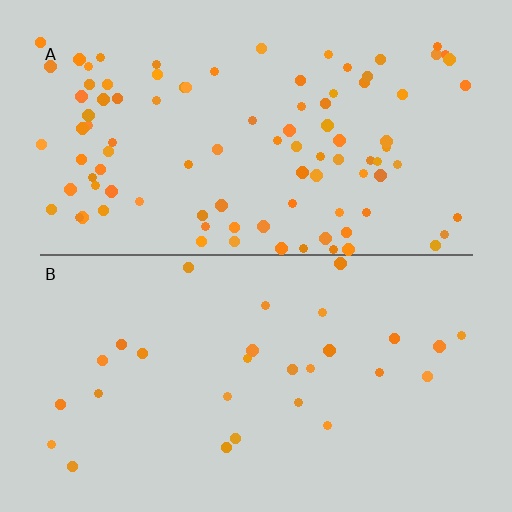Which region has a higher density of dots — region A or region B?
A (the top).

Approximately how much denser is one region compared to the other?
Approximately 3.4× — region A over region B.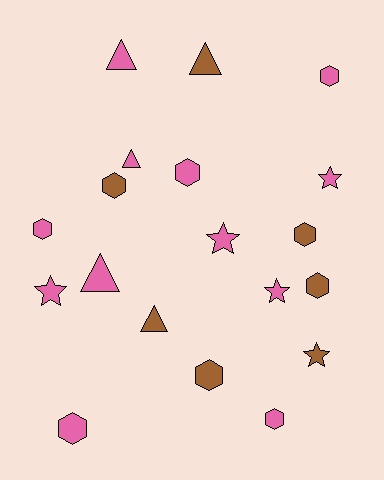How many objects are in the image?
There are 19 objects.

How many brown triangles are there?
There are 2 brown triangles.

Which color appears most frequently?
Pink, with 12 objects.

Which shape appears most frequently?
Hexagon, with 9 objects.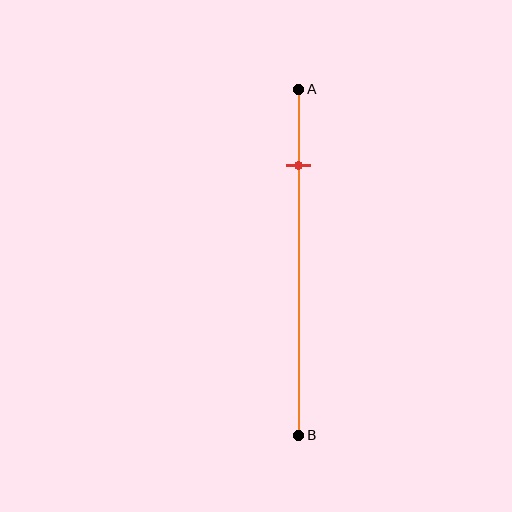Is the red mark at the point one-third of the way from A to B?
No, the mark is at about 20% from A, not at the 33% one-third point.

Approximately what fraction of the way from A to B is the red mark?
The red mark is approximately 20% of the way from A to B.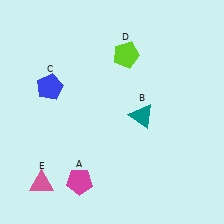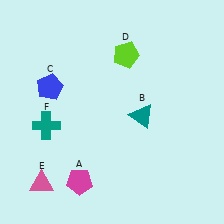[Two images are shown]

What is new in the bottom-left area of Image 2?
A teal cross (F) was added in the bottom-left area of Image 2.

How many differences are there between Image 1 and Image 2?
There is 1 difference between the two images.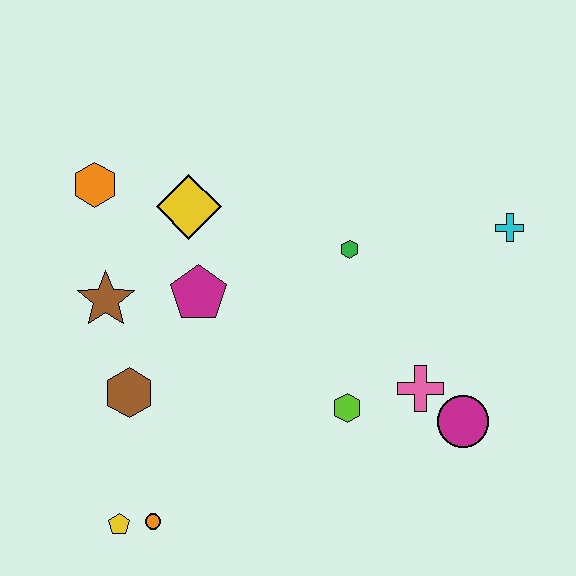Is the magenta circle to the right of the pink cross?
Yes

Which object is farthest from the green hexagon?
The yellow pentagon is farthest from the green hexagon.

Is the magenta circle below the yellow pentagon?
No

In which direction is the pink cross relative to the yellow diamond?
The pink cross is to the right of the yellow diamond.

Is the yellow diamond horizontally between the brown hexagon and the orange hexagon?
No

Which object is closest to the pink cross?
The magenta circle is closest to the pink cross.